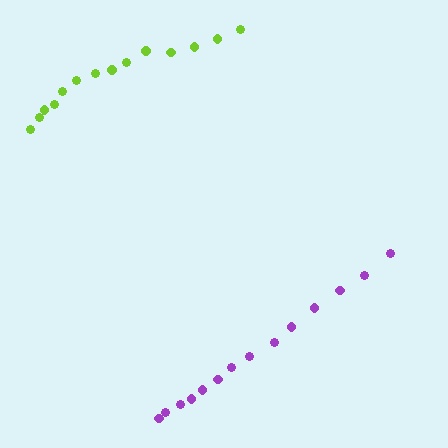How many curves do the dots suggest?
There are 2 distinct paths.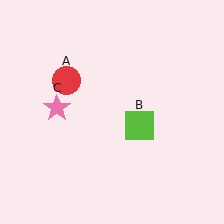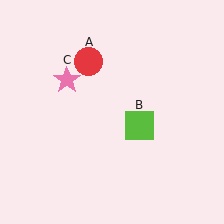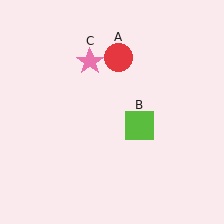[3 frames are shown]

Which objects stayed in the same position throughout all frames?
Lime square (object B) remained stationary.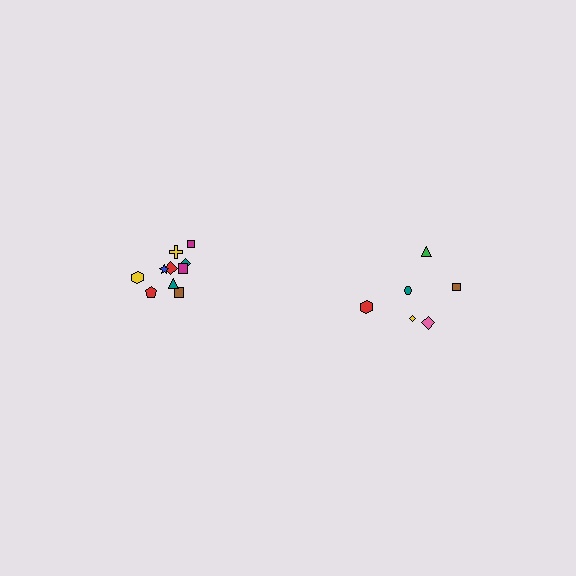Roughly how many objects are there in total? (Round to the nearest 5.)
Roughly 15 objects in total.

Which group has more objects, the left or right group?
The left group.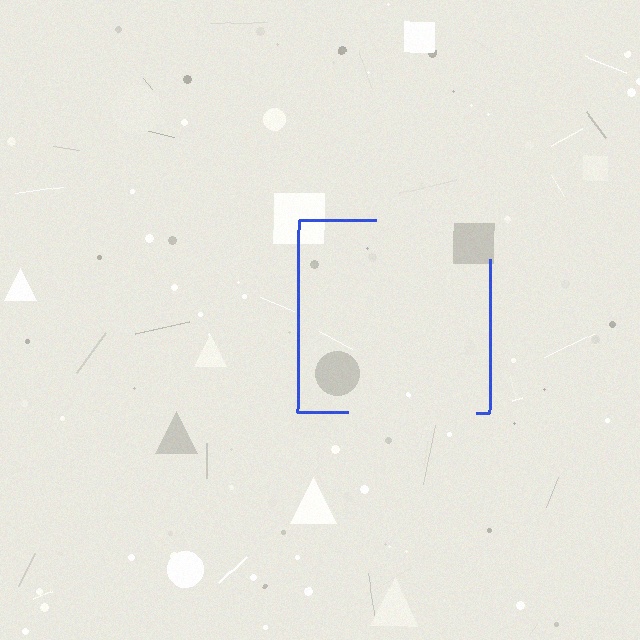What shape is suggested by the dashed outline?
The dashed outline suggests a square.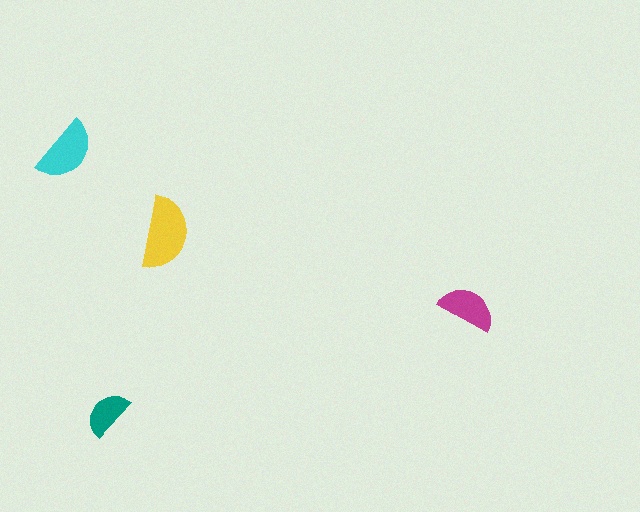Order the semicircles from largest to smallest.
the yellow one, the cyan one, the magenta one, the teal one.